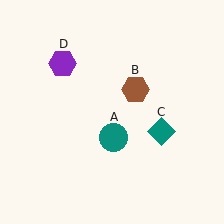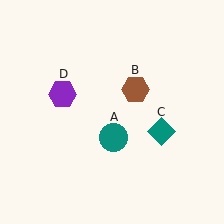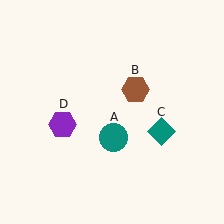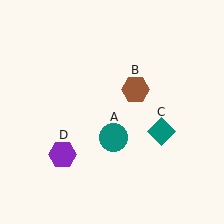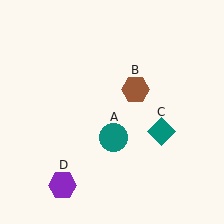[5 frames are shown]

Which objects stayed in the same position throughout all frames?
Teal circle (object A) and brown hexagon (object B) and teal diamond (object C) remained stationary.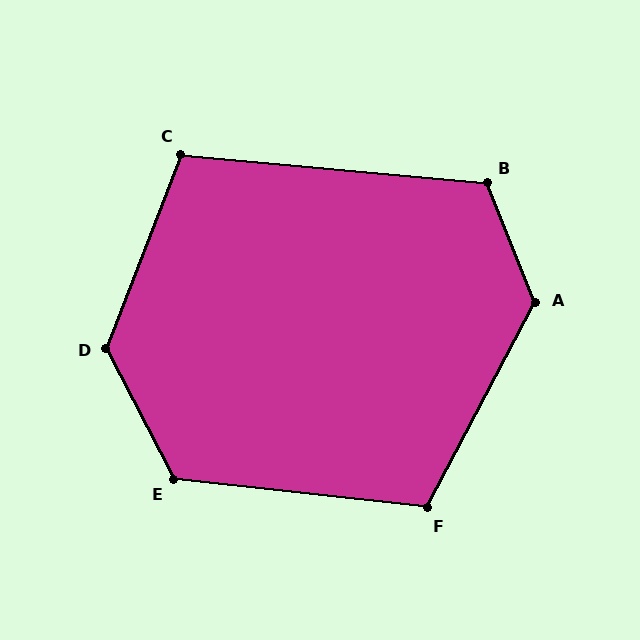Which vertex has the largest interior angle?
D, at approximately 131 degrees.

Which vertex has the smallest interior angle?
C, at approximately 106 degrees.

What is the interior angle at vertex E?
Approximately 124 degrees (obtuse).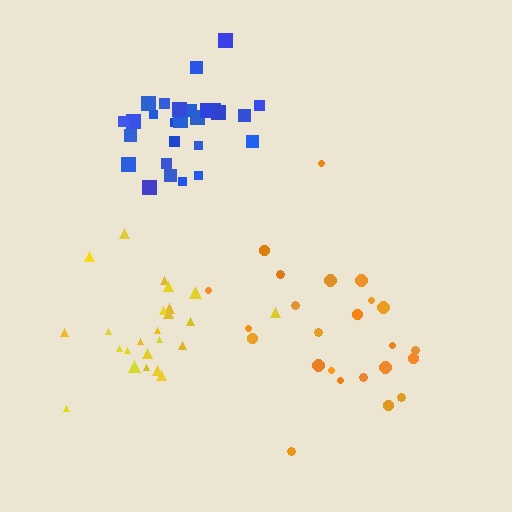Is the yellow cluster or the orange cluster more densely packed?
Yellow.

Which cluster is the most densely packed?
Blue.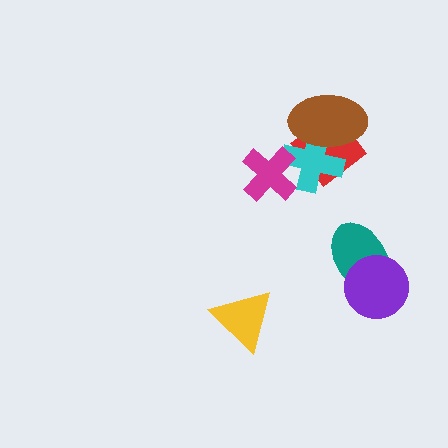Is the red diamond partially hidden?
Yes, it is partially covered by another shape.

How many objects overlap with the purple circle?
1 object overlaps with the purple circle.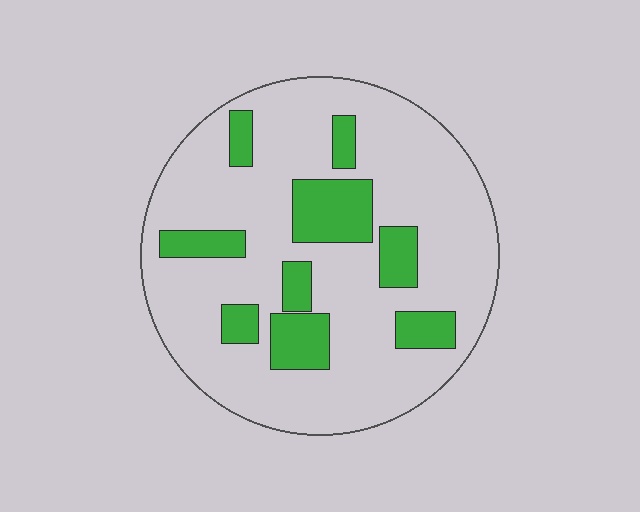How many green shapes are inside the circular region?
9.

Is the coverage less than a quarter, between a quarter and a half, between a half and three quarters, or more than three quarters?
Less than a quarter.